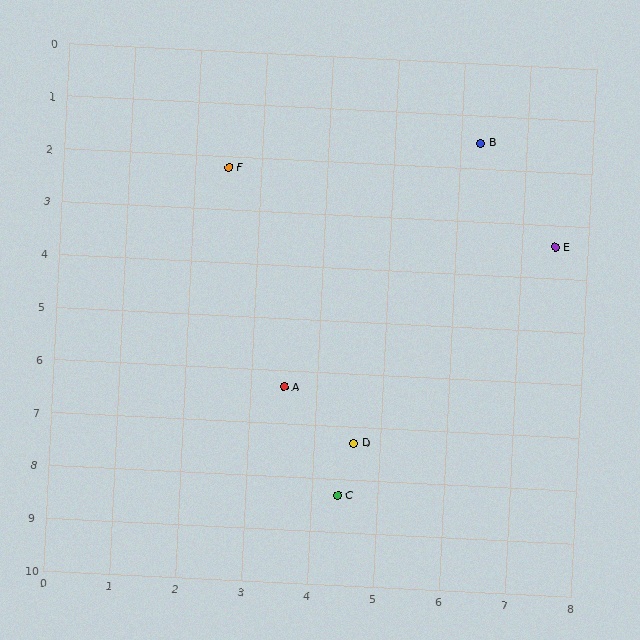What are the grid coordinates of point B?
Point B is at approximately (6.3, 1.5).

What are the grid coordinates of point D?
Point D is at approximately (4.6, 7.3).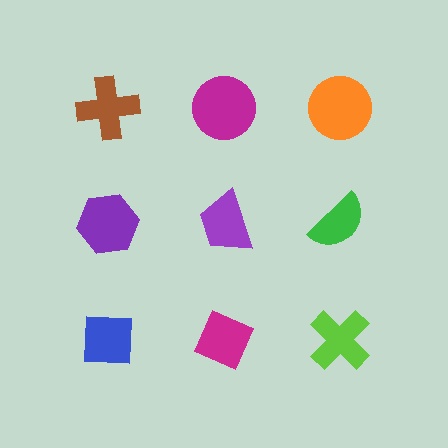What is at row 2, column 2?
A purple trapezoid.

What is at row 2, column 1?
A purple hexagon.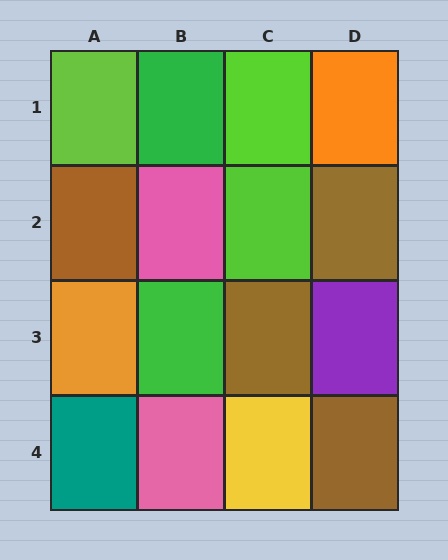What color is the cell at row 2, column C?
Lime.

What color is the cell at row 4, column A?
Teal.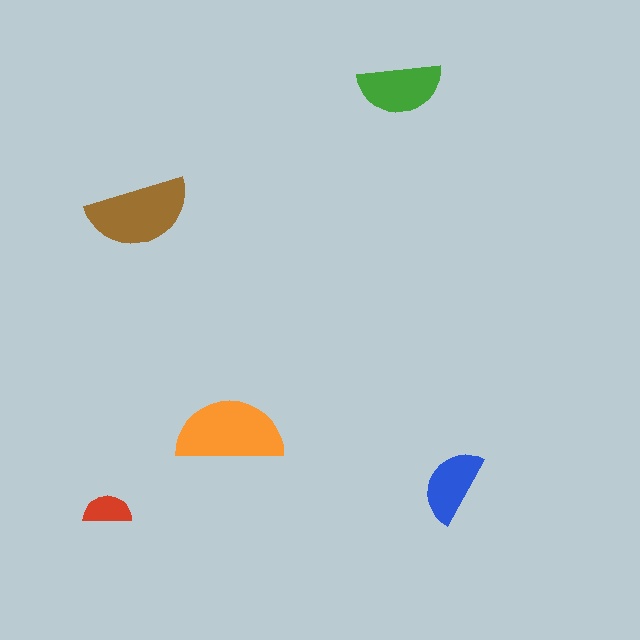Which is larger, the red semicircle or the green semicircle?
The green one.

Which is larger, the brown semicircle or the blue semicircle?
The brown one.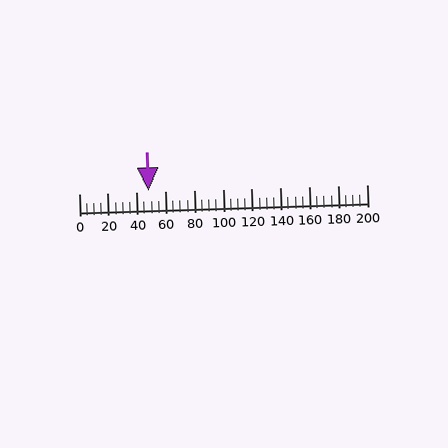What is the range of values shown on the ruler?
The ruler shows values from 0 to 200.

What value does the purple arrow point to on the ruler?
The purple arrow points to approximately 48.